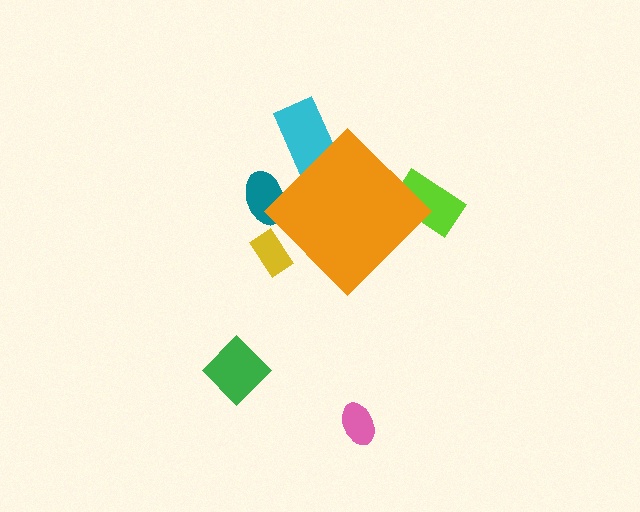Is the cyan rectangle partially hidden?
Yes, the cyan rectangle is partially hidden behind the orange diamond.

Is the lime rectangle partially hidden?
Yes, the lime rectangle is partially hidden behind the orange diamond.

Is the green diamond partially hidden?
No, the green diamond is fully visible.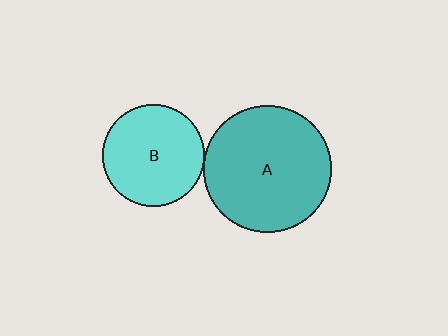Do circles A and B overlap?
Yes.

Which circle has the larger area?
Circle A (teal).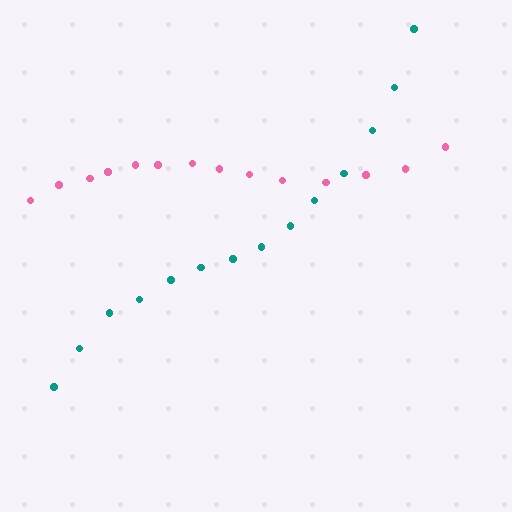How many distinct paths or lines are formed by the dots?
There are 2 distinct paths.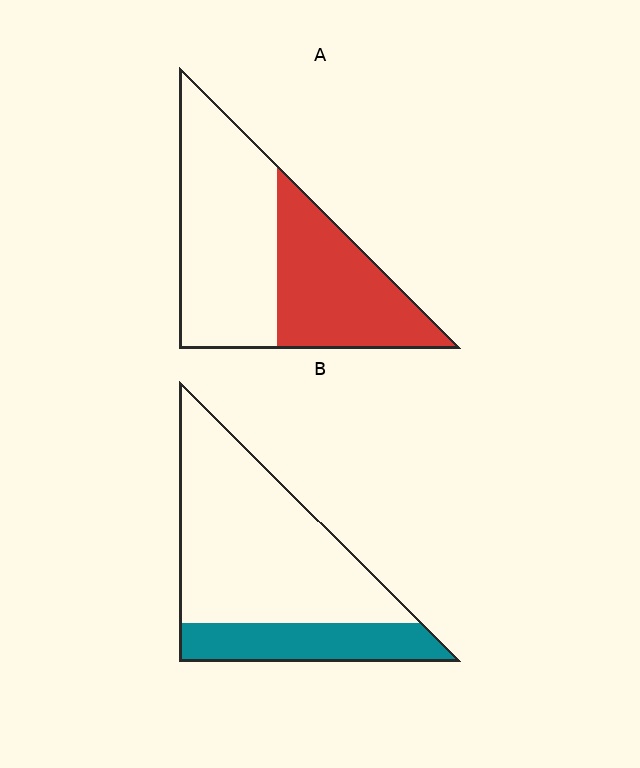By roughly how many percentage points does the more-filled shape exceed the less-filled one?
By roughly 15 percentage points (A over B).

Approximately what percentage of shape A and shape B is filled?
A is approximately 45% and B is approximately 25%.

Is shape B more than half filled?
No.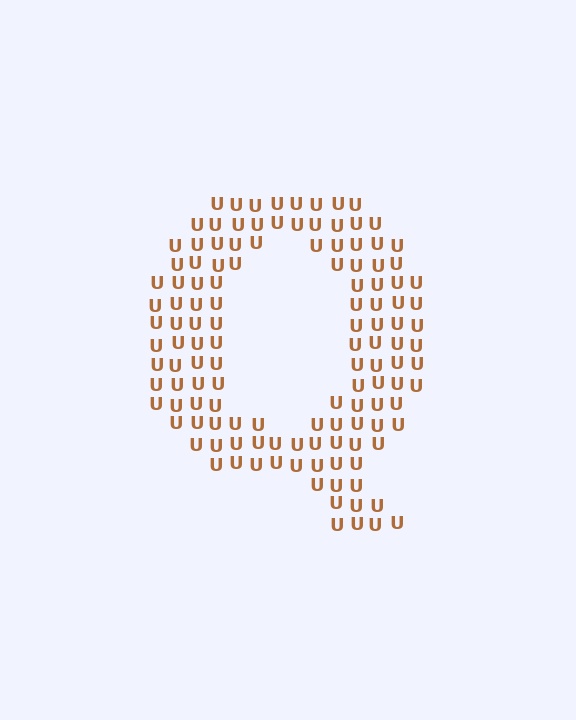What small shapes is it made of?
It is made of small letter U's.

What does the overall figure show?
The overall figure shows the letter Q.